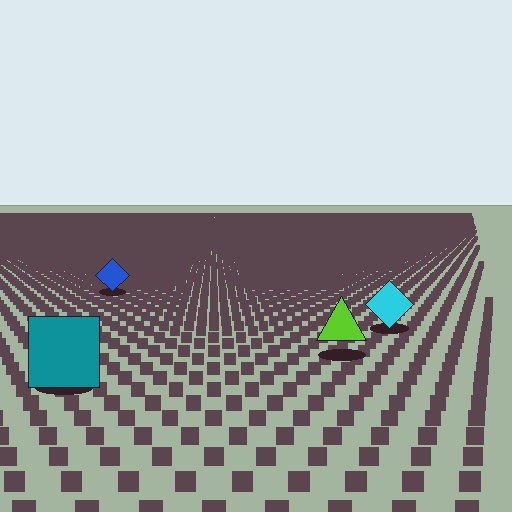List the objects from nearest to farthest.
From nearest to farthest: the teal square, the lime triangle, the cyan diamond, the blue diamond.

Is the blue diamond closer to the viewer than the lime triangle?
No. The lime triangle is closer — you can tell from the texture gradient: the ground texture is coarser near it.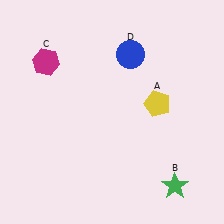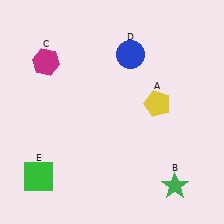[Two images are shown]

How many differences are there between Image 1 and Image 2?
There is 1 difference between the two images.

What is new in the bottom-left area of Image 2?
A green square (E) was added in the bottom-left area of Image 2.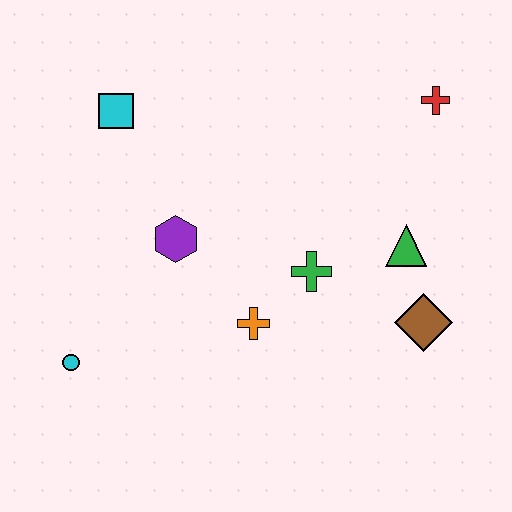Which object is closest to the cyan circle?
The purple hexagon is closest to the cyan circle.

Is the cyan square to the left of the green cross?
Yes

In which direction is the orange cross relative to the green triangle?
The orange cross is to the left of the green triangle.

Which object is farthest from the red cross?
The cyan circle is farthest from the red cross.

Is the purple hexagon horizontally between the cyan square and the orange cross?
Yes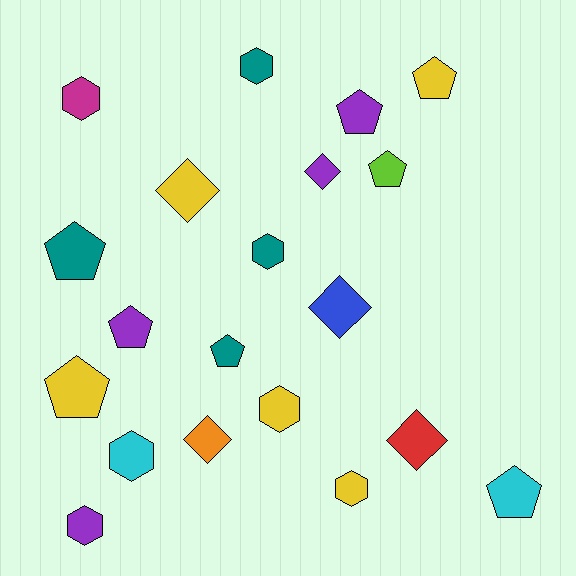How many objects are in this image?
There are 20 objects.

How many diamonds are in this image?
There are 5 diamonds.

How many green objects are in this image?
There are no green objects.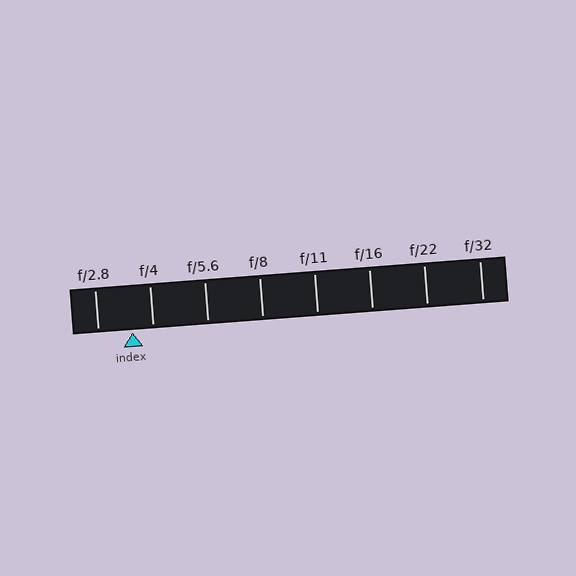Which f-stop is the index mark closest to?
The index mark is closest to f/4.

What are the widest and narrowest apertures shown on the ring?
The widest aperture shown is f/2.8 and the narrowest is f/32.